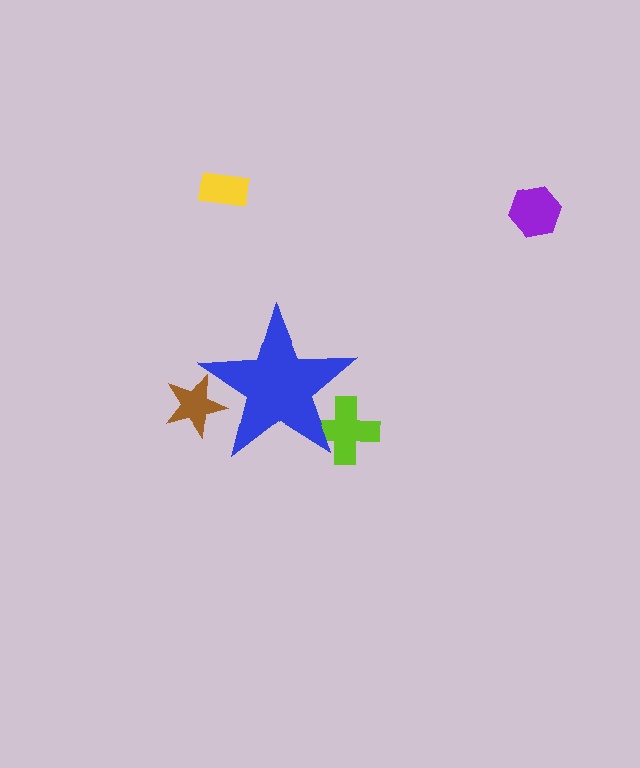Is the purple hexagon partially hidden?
No, the purple hexagon is fully visible.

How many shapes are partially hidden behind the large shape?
2 shapes are partially hidden.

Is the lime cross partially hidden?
Yes, the lime cross is partially hidden behind the blue star.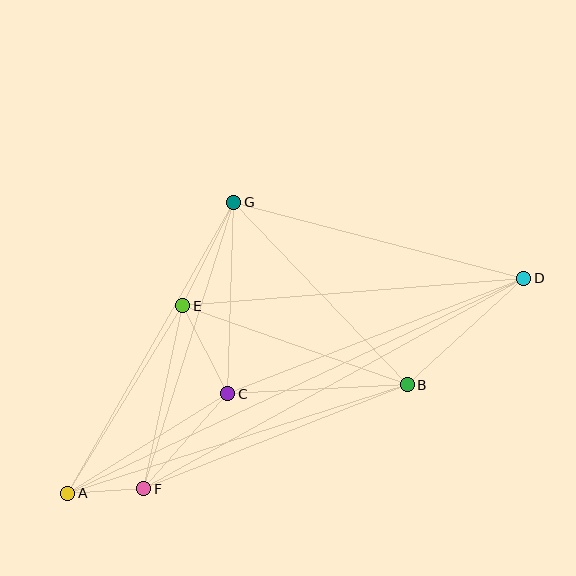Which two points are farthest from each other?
Points A and D are farthest from each other.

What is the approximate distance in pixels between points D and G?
The distance between D and G is approximately 300 pixels.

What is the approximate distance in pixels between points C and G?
The distance between C and G is approximately 192 pixels.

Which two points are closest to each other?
Points A and F are closest to each other.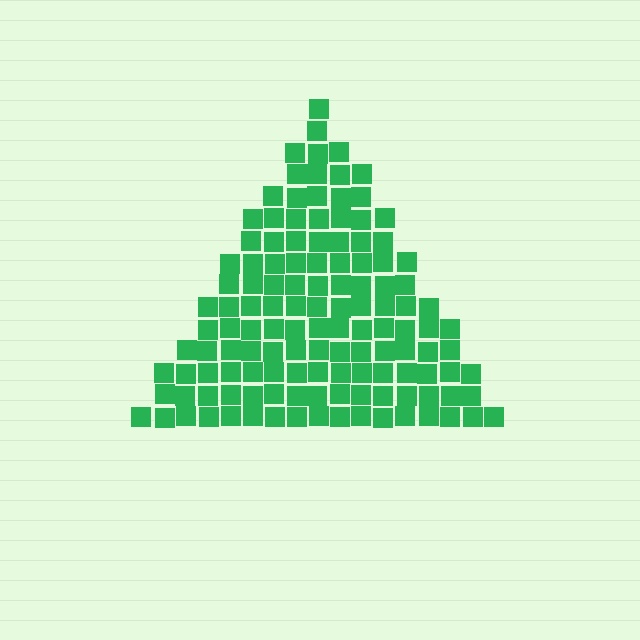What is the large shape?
The large shape is a triangle.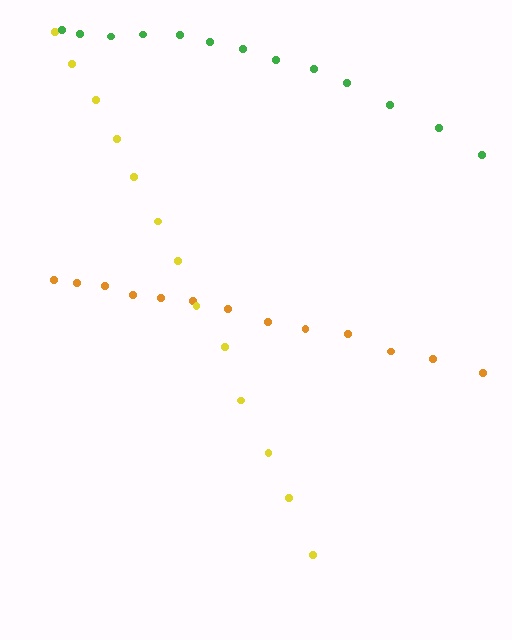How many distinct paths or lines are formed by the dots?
There are 3 distinct paths.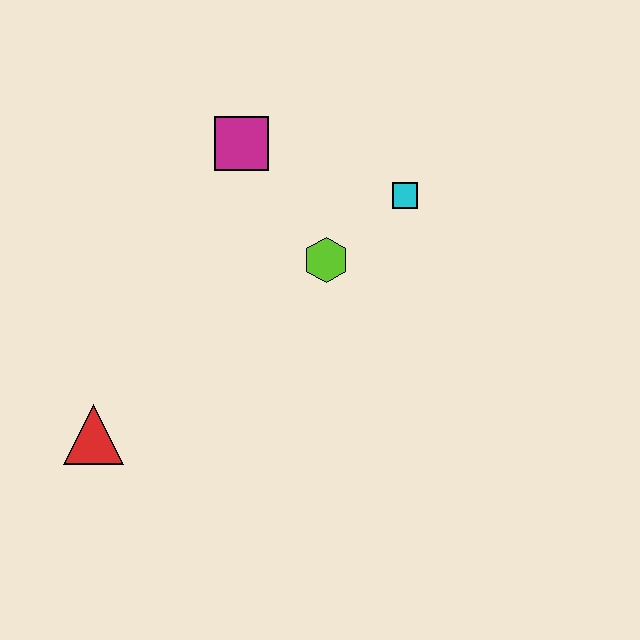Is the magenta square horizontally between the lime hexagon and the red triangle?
Yes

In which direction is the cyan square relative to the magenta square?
The cyan square is to the right of the magenta square.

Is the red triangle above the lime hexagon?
No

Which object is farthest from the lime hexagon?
The red triangle is farthest from the lime hexagon.